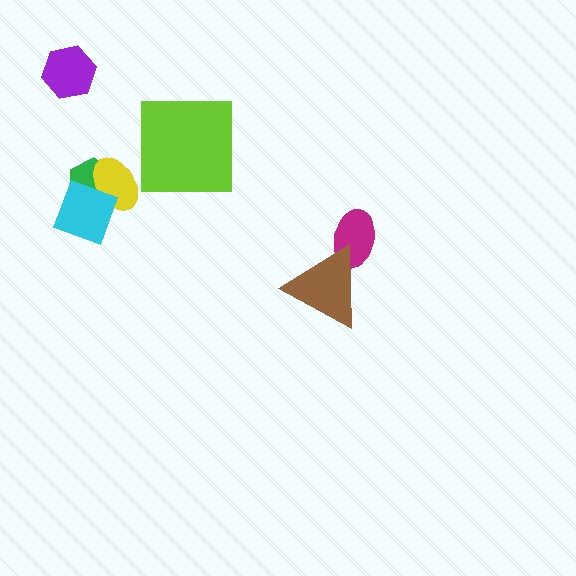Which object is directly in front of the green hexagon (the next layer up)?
The yellow ellipse is directly in front of the green hexagon.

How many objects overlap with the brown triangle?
1 object overlaps with the brown triangle.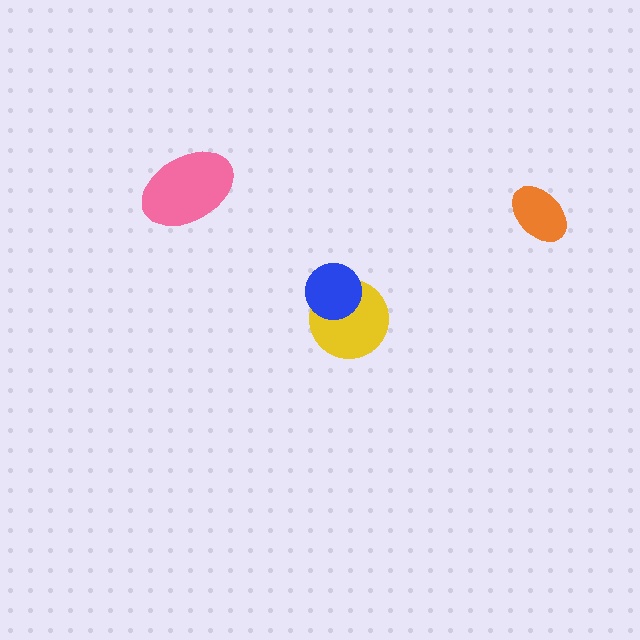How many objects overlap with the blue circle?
1 object overlaps with the blue circle.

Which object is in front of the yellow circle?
The blue circle is in front of the yellow circle.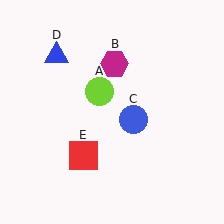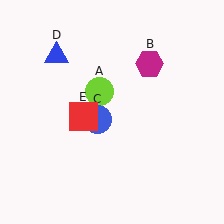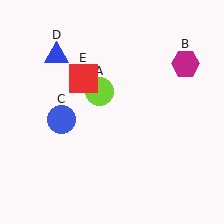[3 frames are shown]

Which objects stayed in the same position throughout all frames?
Lime circle (object A) and blue triangle (object D) remained stationary.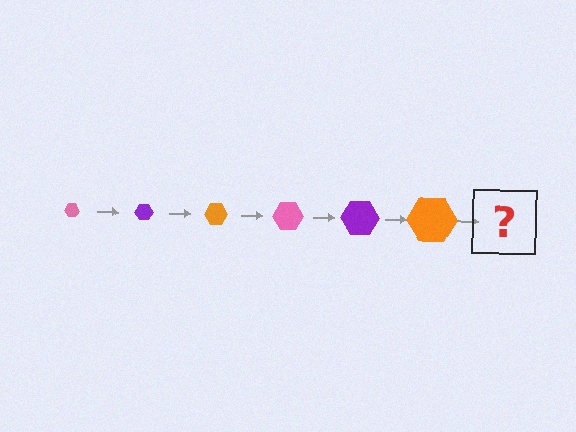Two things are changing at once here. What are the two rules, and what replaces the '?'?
The two rules are that the hexagon grows larger each step and the color cycles through pink, purple, and orange. The '?' should be a pink hexagon, larger than the previous one.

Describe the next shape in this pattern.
It should be a pink hexagon, larger than the previous one.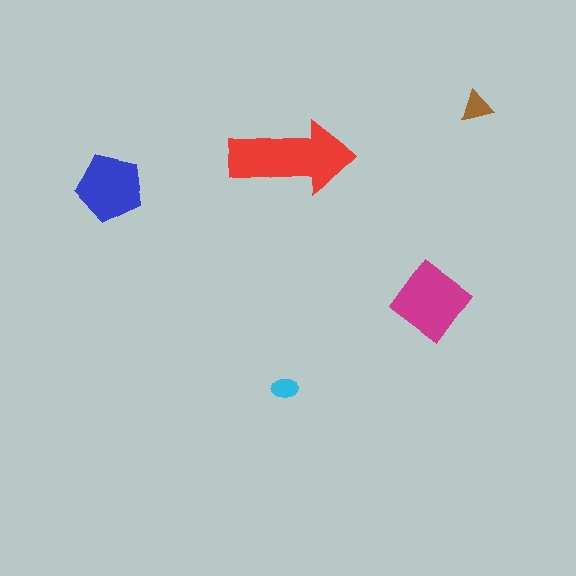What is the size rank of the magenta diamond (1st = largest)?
2nd.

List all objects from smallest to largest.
The cyan ellipse, the brown triangle, the blue pentagon, the magenta diamond, the red arrow.